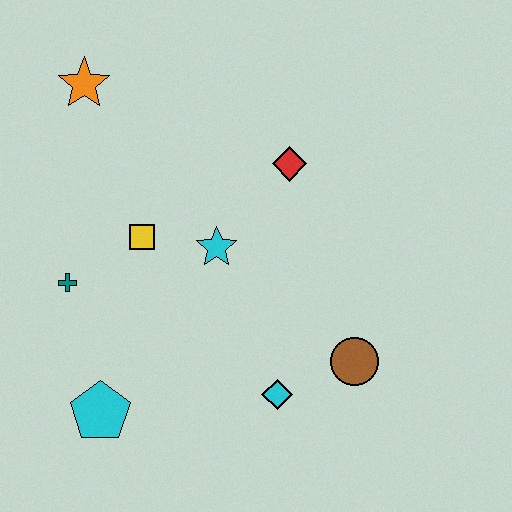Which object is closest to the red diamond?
The cyan star is closest to the red diamond.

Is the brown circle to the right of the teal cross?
Yes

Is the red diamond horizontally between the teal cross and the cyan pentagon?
No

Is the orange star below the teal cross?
No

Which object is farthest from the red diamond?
The cyan pentagon is farthest from the red diamond.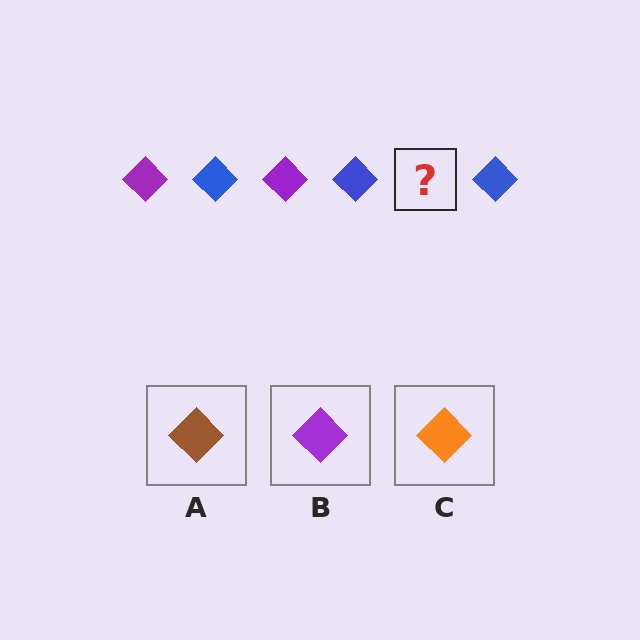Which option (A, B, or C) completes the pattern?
B.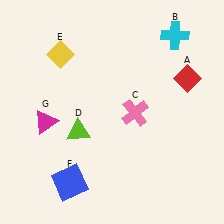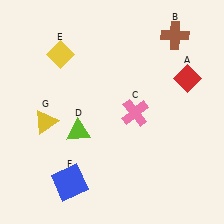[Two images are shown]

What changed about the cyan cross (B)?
In Image 1, B is cyan. In Image 2, it changed to brown.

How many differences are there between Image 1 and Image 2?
There are 2 differences between the two images.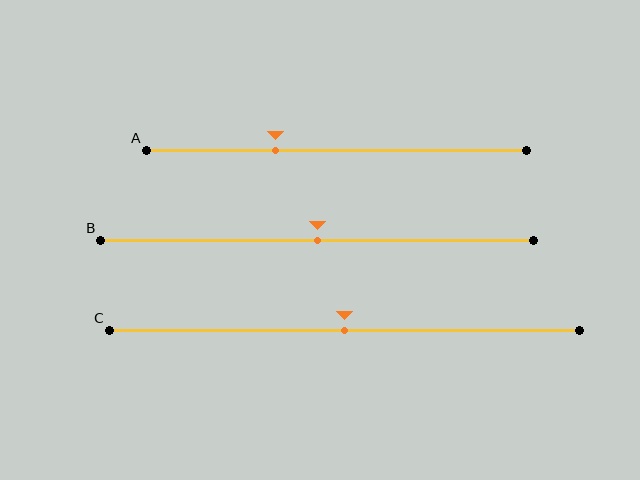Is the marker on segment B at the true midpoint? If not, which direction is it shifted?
Yes, the marker on segment B is at the true midpoint.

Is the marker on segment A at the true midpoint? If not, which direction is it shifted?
No, the marker on segment A is shifted to the left by about 16% of the segment length.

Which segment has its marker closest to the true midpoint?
Segment B has its marker closest to the true midpoint.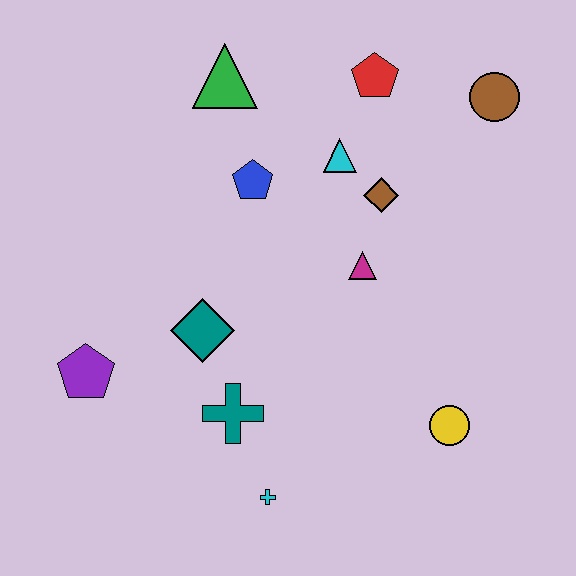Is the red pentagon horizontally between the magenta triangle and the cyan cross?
No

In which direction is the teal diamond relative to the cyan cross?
The teal diamond is above the cyan cross.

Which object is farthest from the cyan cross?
The brown circle is farthest from the cyan cross.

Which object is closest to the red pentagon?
The cyan triangle is closest to the red pentagon.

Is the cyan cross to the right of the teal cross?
Yes